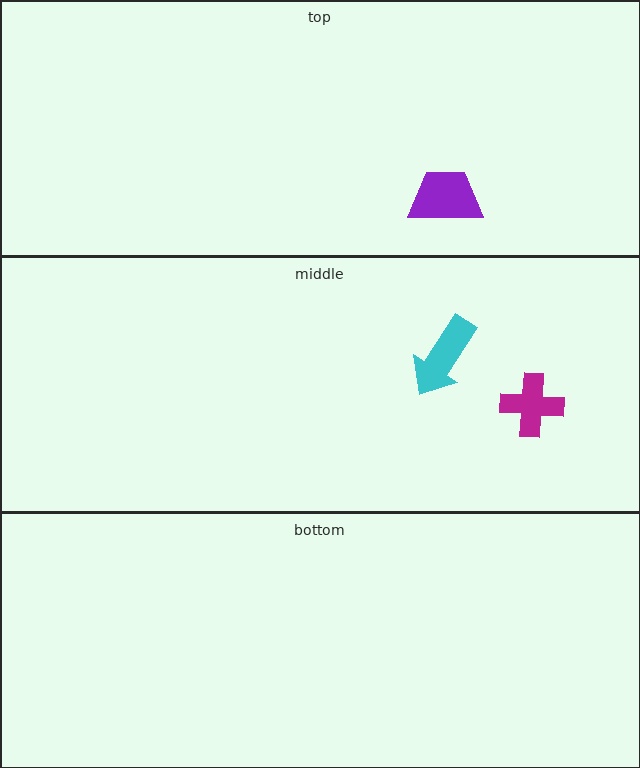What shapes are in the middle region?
The magenta cross, the cyan arrow.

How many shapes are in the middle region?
2.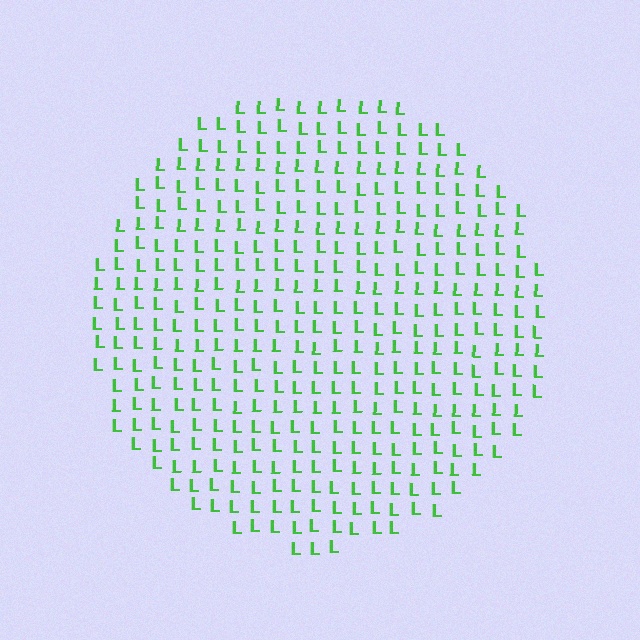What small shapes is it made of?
It is made of small letter L's.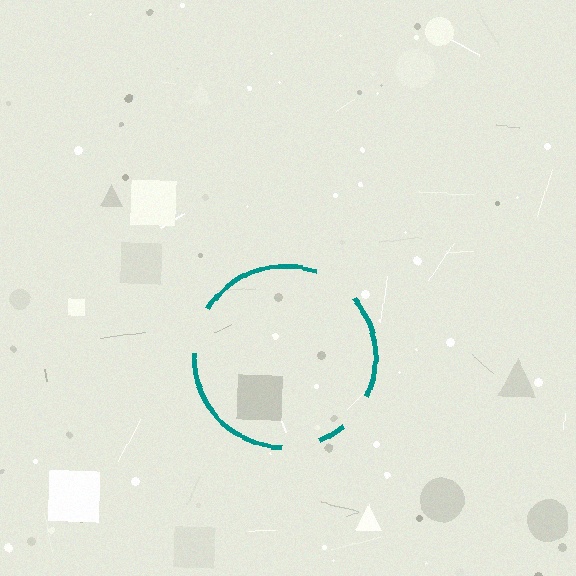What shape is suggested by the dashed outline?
The dashed outline suggests a circle.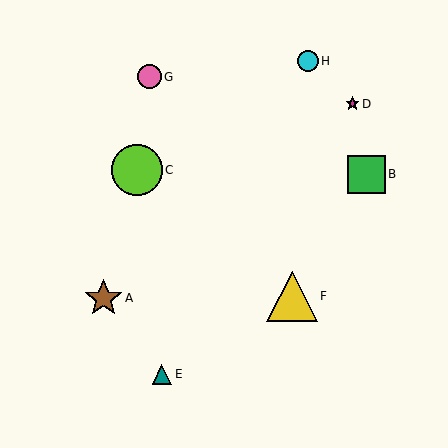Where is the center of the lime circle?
The center of the lime circle is at (137, 170).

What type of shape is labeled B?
Shape B is a green square.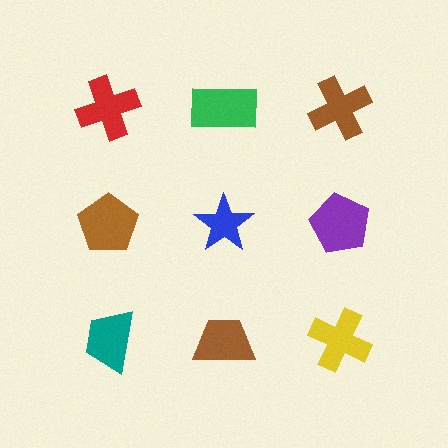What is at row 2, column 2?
A blue star.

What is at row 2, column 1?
A brown pentagon.